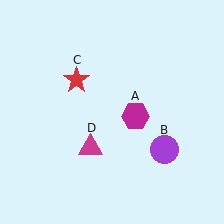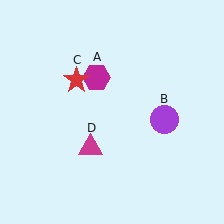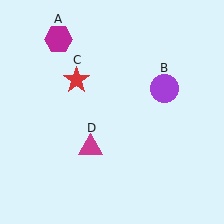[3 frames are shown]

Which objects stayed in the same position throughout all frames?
Red star (object C) and magenta triangle (object D) remained stationary.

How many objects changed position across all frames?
2 objects changed position: magenta hexagon (object A), purple circle (object B).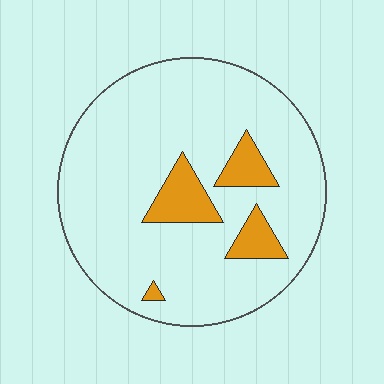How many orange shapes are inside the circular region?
4.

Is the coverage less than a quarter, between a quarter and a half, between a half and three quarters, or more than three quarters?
Less than a quarter.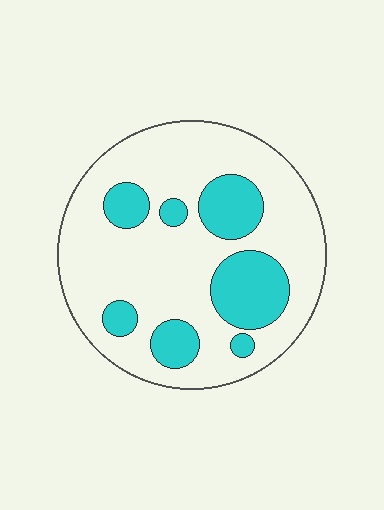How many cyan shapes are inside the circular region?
7.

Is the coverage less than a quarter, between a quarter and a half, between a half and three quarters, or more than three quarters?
Between a quarter and a half.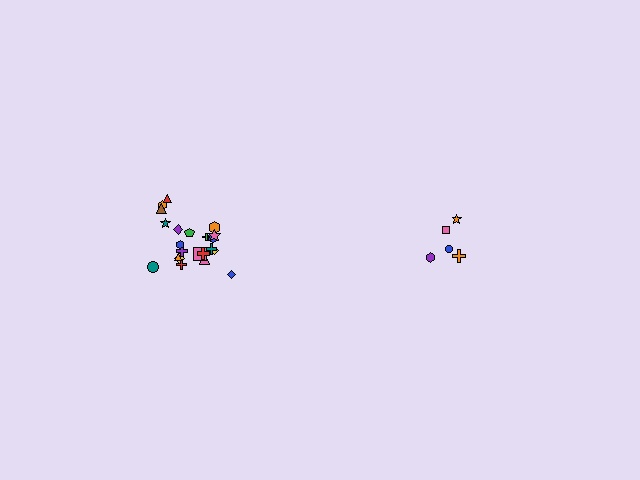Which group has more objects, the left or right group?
The left group.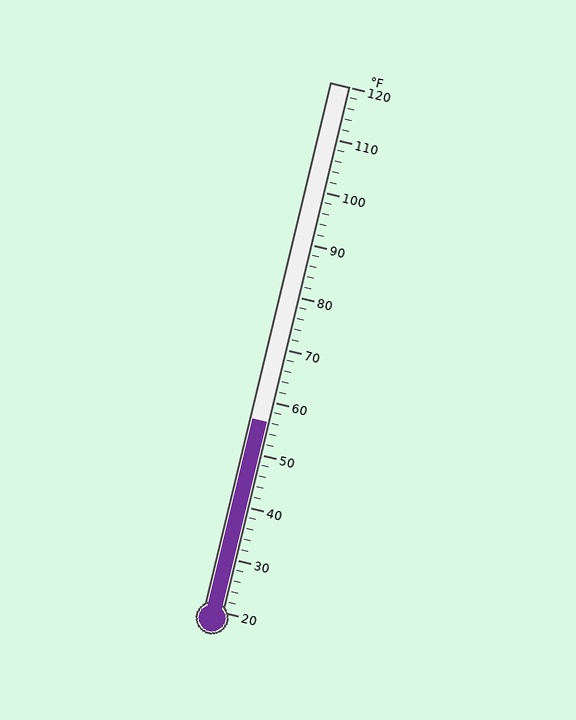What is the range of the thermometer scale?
The thermometer scale ranges from 20°F to 120°F.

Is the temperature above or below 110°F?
The temperature is below 110°F.